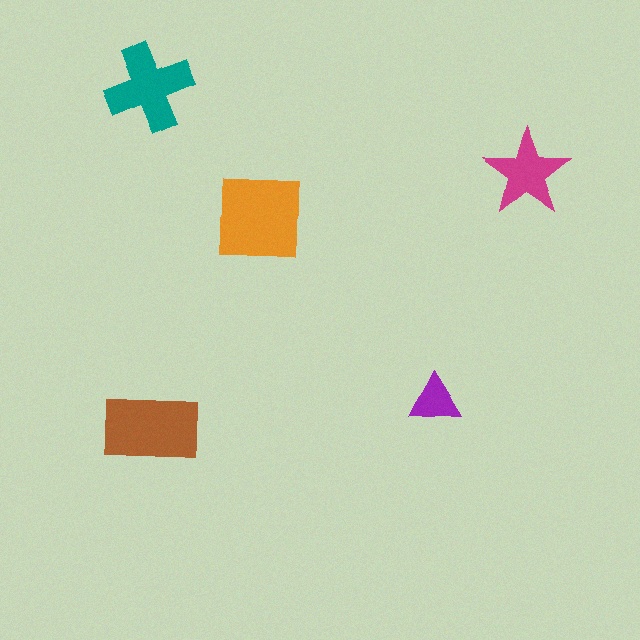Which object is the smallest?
The purple triangle.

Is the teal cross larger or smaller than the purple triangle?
Larger.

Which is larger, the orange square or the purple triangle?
The orange square.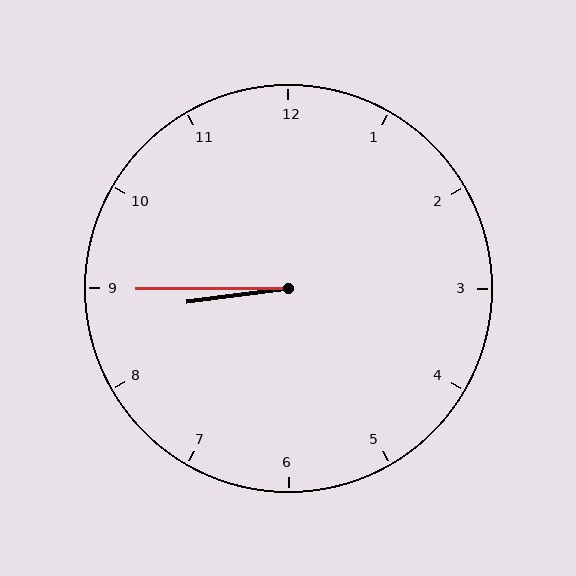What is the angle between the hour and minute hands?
Approximately 8 degrees.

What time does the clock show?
8:45.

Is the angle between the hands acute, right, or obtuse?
It is acute.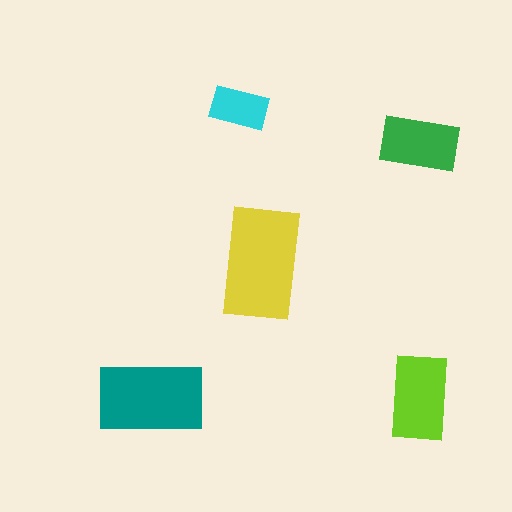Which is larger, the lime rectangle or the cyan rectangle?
The lime one.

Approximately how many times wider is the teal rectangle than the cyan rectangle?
About 2 times wider.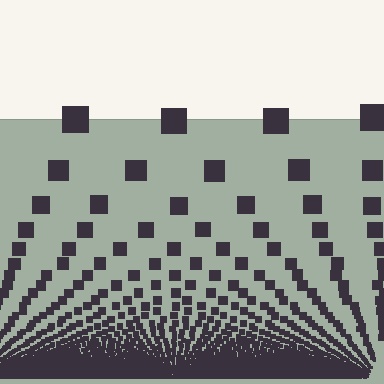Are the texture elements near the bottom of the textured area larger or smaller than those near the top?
Smaller. The gradient is inverted — elements near the bottom are smaller and denser.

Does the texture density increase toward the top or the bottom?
Density increases toward the bottom.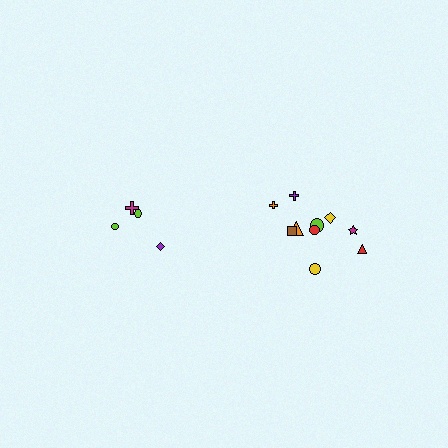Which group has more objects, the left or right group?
The right group.